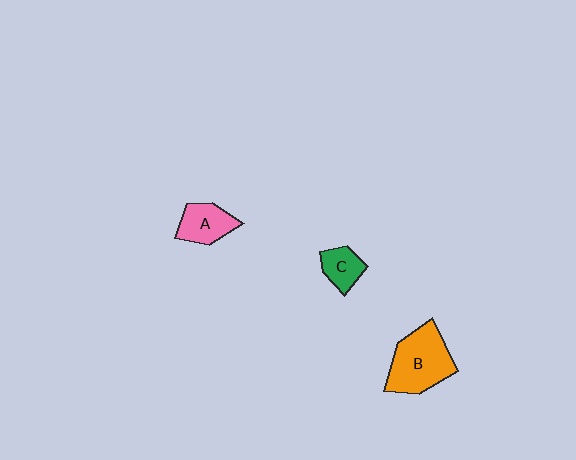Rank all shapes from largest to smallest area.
From largest to smallest: B (orange), A (pink), C (green).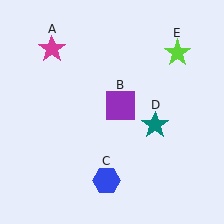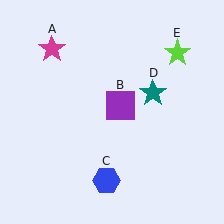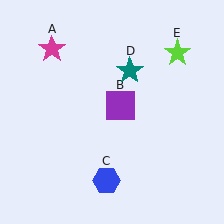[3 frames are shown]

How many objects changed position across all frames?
1 object changed position: teal star (object D).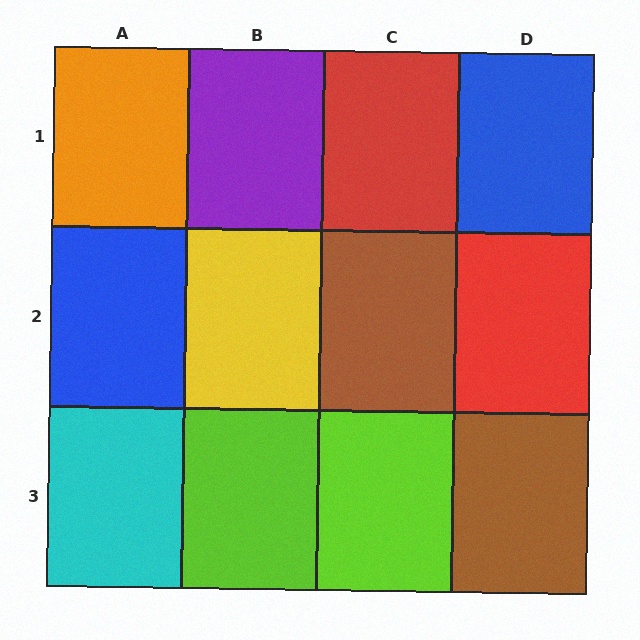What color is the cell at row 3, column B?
Lime.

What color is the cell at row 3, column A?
Cyan.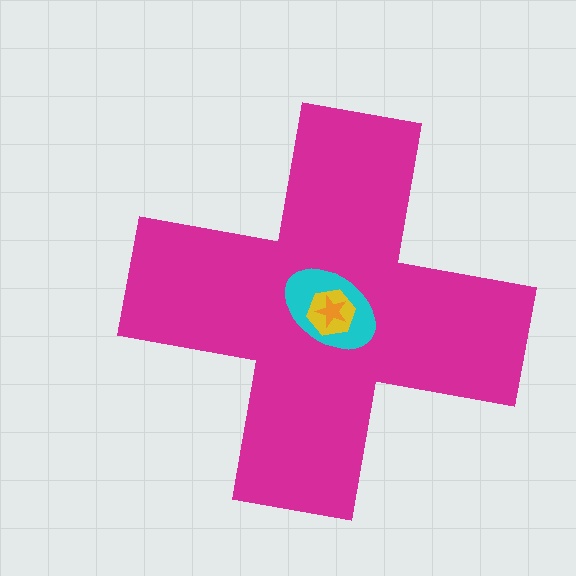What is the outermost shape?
The magenta cross.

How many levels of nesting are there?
4.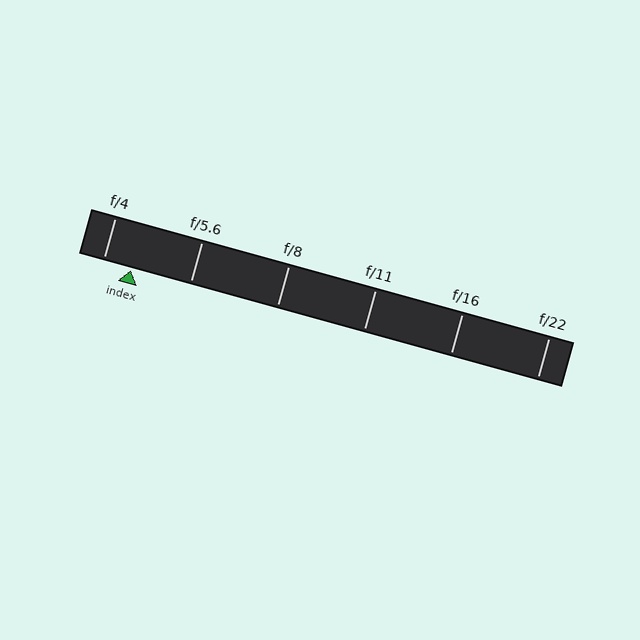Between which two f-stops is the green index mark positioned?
The index mark is between f/4 and f/5.6.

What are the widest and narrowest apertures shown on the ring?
The widest aperture shown is f/4 and the narrowest is f/22.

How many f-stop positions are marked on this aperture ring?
There are 6 f-stop positions marked.